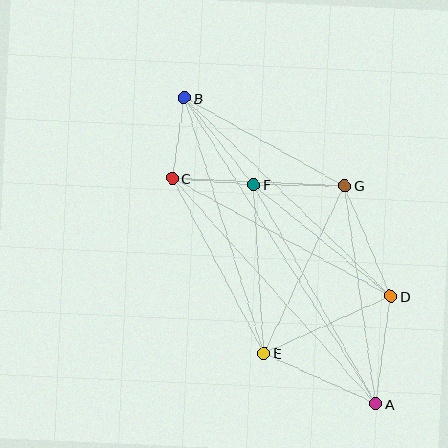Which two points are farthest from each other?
Points A and B are farthest from each other.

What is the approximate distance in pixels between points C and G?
The distance between C and G is approximately 172 pixels.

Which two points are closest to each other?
Points C and F are closest to each other.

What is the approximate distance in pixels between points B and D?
The distance between B and D is approximately 286 pixels.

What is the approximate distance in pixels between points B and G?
The distance between B and G is approximately 182 pixels.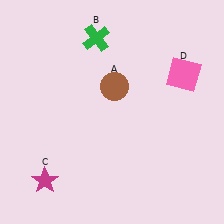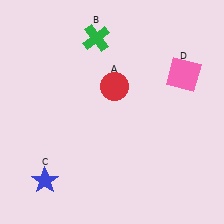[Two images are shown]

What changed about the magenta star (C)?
In Image 1, C is magenta. In Image 2, it changed to blue.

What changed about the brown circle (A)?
In Image 1, A is brown. In Image 2, it changed to red.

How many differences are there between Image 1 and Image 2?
There are 2 differences between the two images.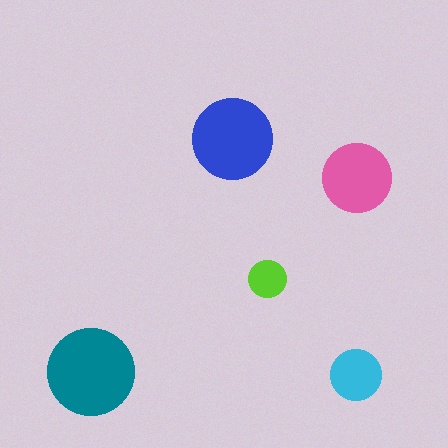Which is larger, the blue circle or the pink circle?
The blue one.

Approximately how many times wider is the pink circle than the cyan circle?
About 1.5 times wider.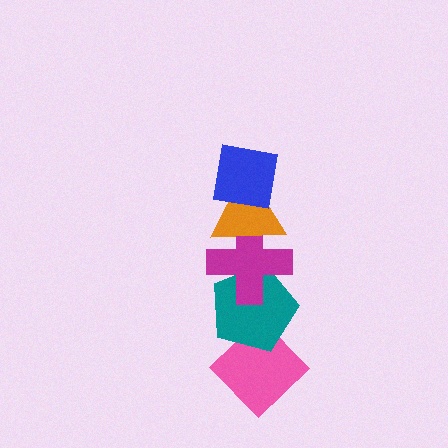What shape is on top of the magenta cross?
The orange triangle is on top of the magenta cross.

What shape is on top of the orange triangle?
The blue square is on top of the orange triangle.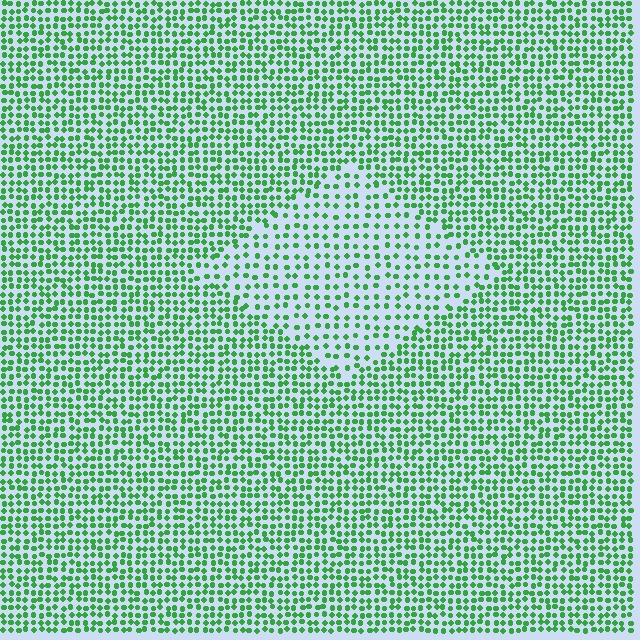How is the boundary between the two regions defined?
The boundary is defined by a change in element density (approximately 1.8x ratio). All elements are the same color, size, and shape.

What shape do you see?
I see a diamond.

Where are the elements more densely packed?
The elements are more densely packed outside the diamond boundary.